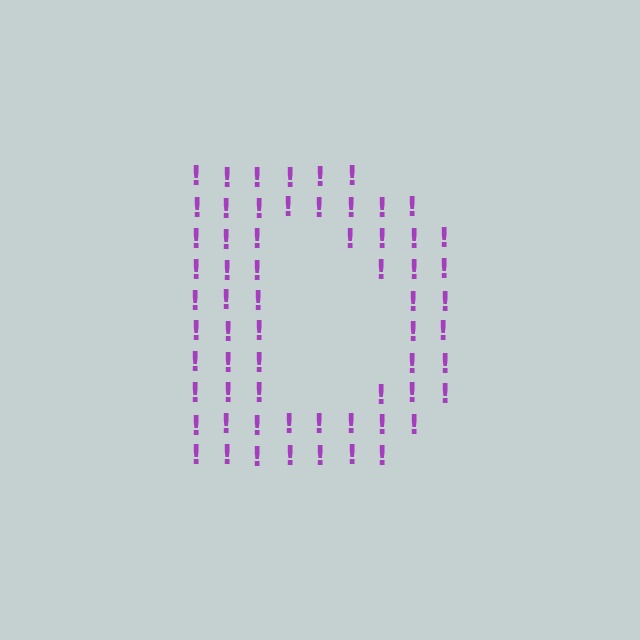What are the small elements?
The small elements are exclamation marks.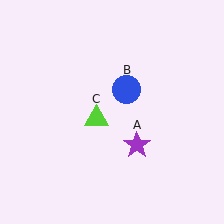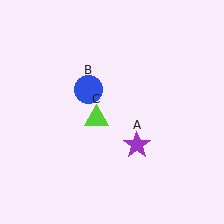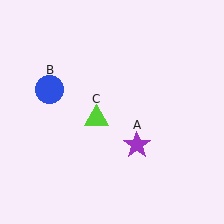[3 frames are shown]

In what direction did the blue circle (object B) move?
The blue circle (object B) moved left.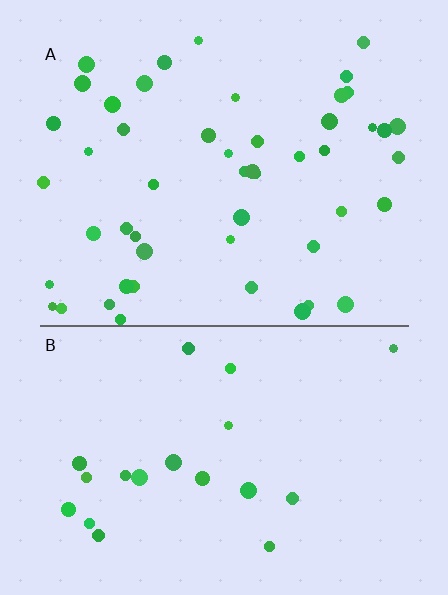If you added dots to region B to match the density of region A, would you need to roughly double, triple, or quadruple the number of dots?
Approximately double.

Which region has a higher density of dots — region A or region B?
A (the top).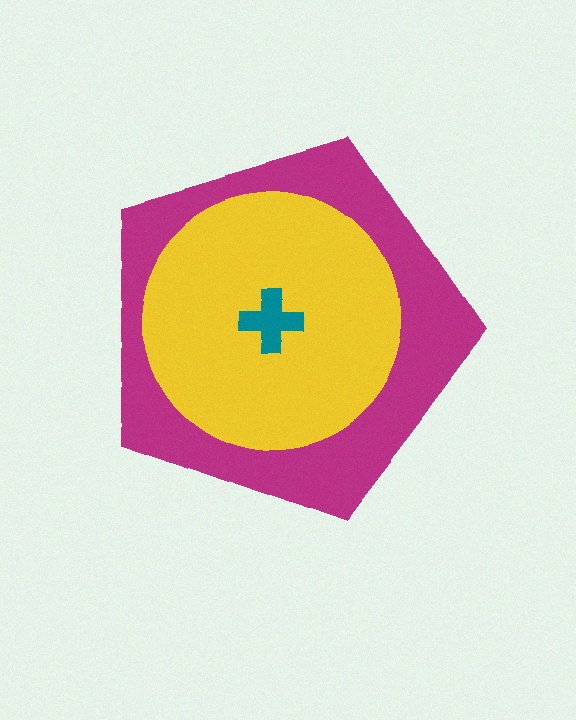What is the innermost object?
The teal cross.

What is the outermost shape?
The magenta pentagon.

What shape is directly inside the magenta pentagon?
The yellow circle.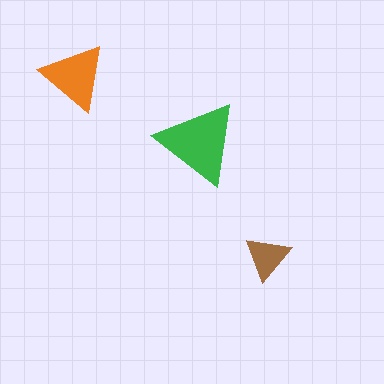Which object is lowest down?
The brown triangle is bottommost.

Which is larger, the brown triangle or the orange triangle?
The orange one.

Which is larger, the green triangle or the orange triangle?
The green one.